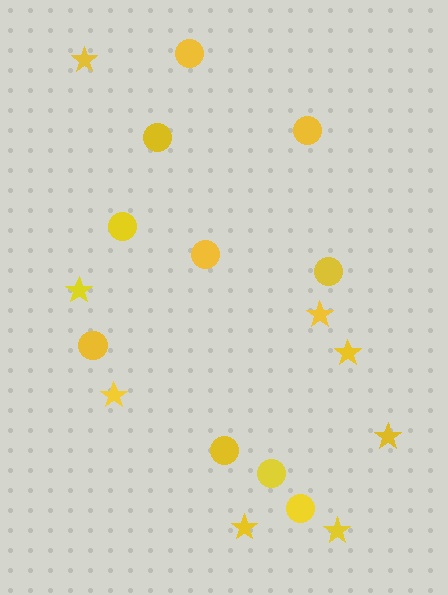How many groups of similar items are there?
There are 2 groups: one group of stars (8) and one group of circles (10).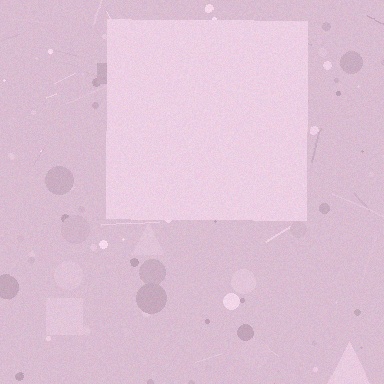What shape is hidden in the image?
A square is hidden in the image.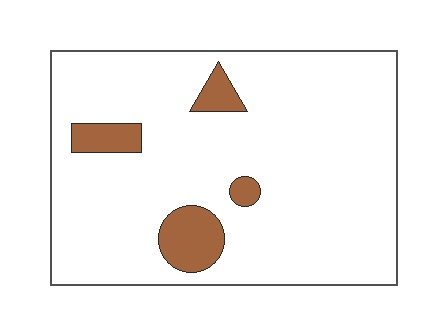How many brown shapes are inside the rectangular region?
4.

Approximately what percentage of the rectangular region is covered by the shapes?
Approximately 10%.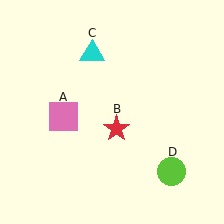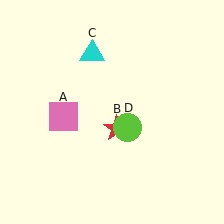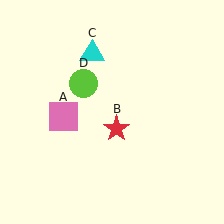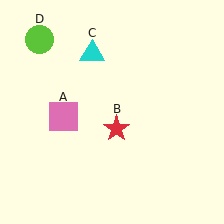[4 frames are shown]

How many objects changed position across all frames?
1 object changed position: lime circle (object D).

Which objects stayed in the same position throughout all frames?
Pink square (object A) and red star (object B) and cyan triangle (object C) remained stationary.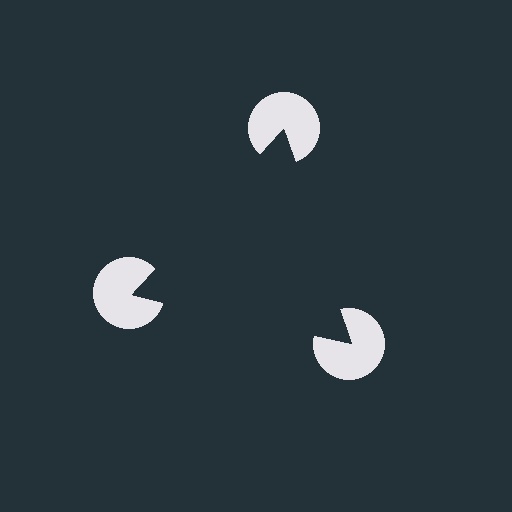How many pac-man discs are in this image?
There are 3 — one at each vertex of the illusory triangle.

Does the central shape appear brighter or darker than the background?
It typically appears slightly darker than the background, even though no actual brightness change is drawn.